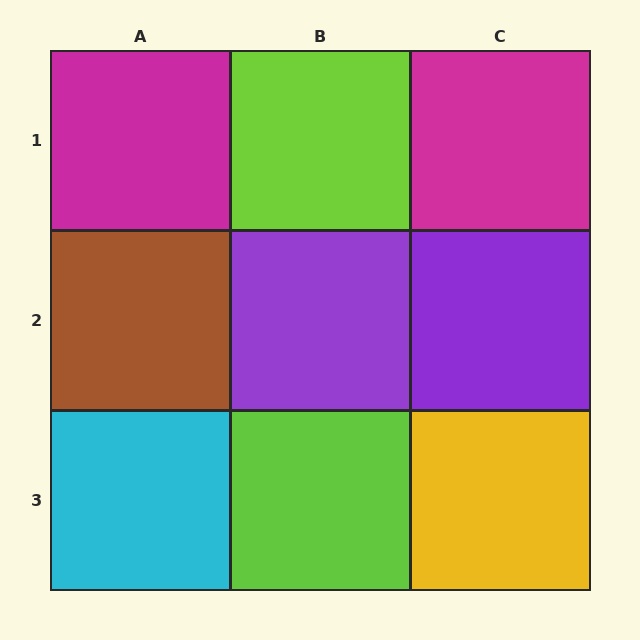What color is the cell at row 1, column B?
Lime.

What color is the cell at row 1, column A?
Magenta.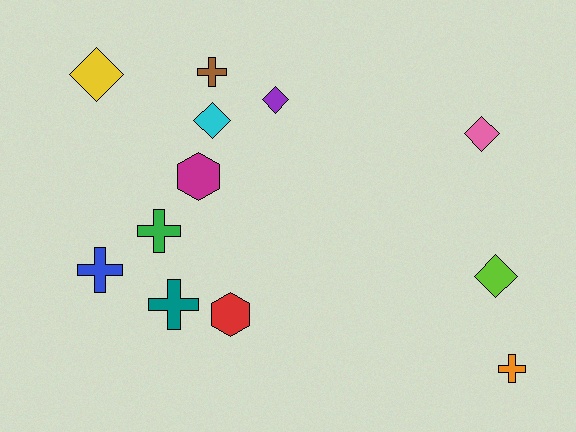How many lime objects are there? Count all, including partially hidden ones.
There is 1 lime object.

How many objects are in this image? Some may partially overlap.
There are 12 objects.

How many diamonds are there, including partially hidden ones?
There are 5 diamonds.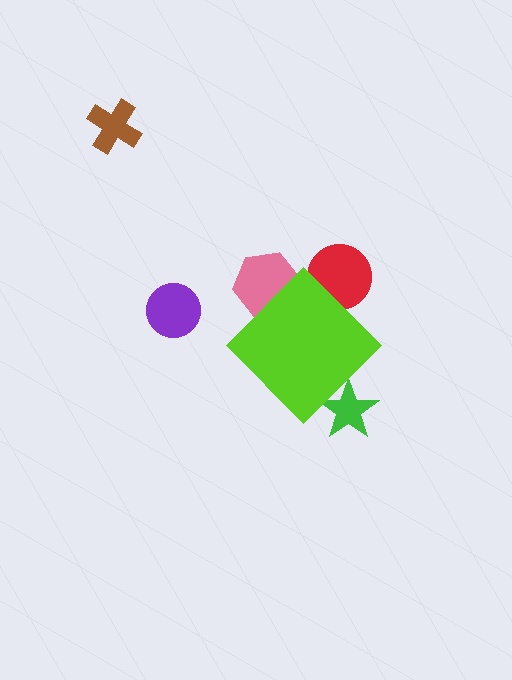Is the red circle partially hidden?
Yes, the red circle is partially hidden behind the lime diamond.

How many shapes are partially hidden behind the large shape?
3 shapes are partially hidden.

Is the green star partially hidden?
Yes, the green star is partially hidden behind the lime diamond.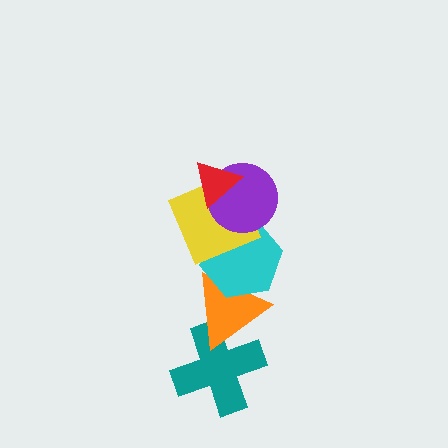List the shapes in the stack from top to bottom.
From top to bottom: the red triangle, the purple circle, the yellow square, the cyan hexagon, the orange triangle, the teal cross.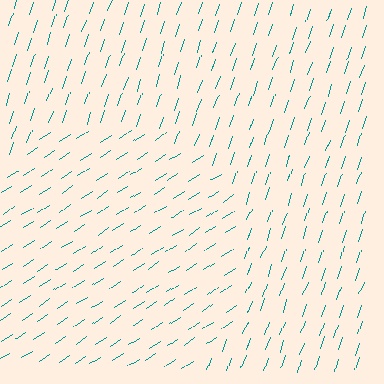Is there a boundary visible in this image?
Yes, there is a texture boundary formed by a change in line orientation.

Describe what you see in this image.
The image is filled with small teal line segments. A circle region in the image has lines oriented differently from the surrounding lines, creating a visible texture boundary.